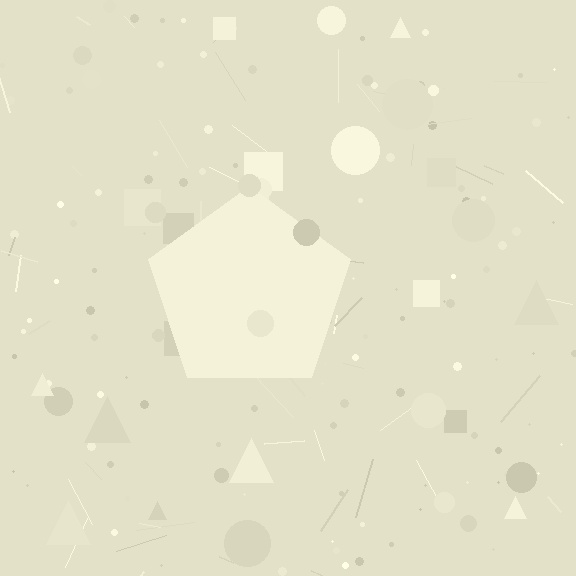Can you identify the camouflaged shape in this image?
The camouflaged shape is a pentagon.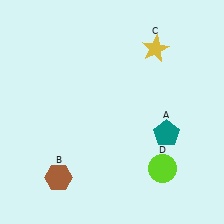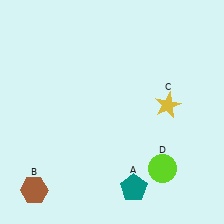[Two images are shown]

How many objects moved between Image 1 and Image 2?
3 objects moved between the two images.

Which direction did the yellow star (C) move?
The yellow star (C) moved down.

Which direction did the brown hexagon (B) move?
The brown hexagon (B) moved left.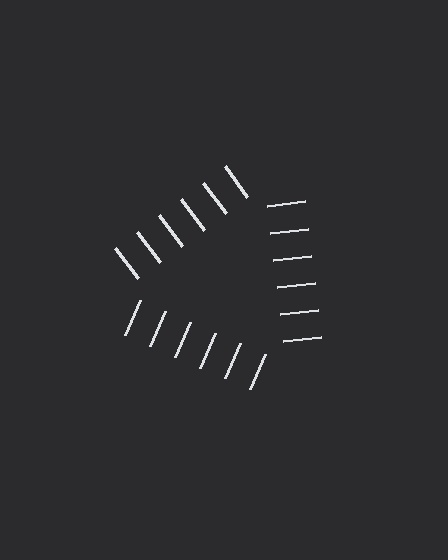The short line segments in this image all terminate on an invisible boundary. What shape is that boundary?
An illusory triangle — the line segments terminate on its edges but no continuous stroke is drawn.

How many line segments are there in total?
18 — 6 along each of the 3 edges.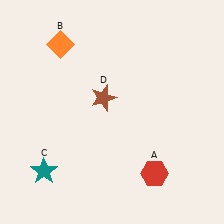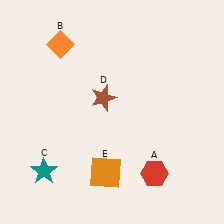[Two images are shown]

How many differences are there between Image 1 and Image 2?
There is 1 difference between the two images.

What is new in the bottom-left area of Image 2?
An orange square (E) was added in the bottom-left area of Image 2.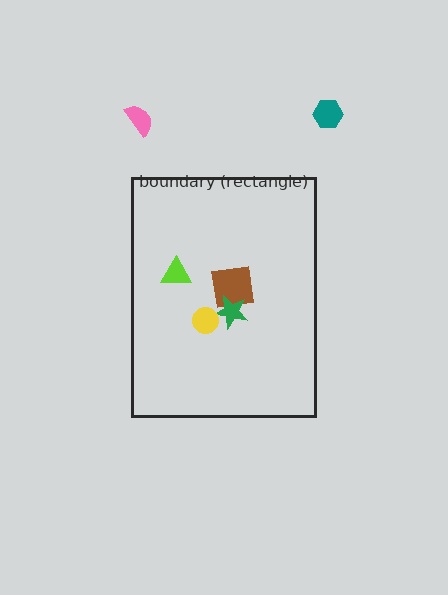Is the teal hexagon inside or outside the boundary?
Outside.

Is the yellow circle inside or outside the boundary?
Inside.